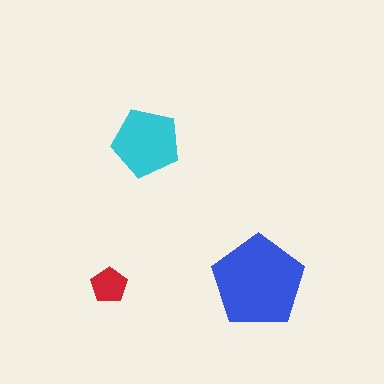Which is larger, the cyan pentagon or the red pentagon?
The cyan one.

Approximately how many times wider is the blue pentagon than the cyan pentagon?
About 1.5 times wider.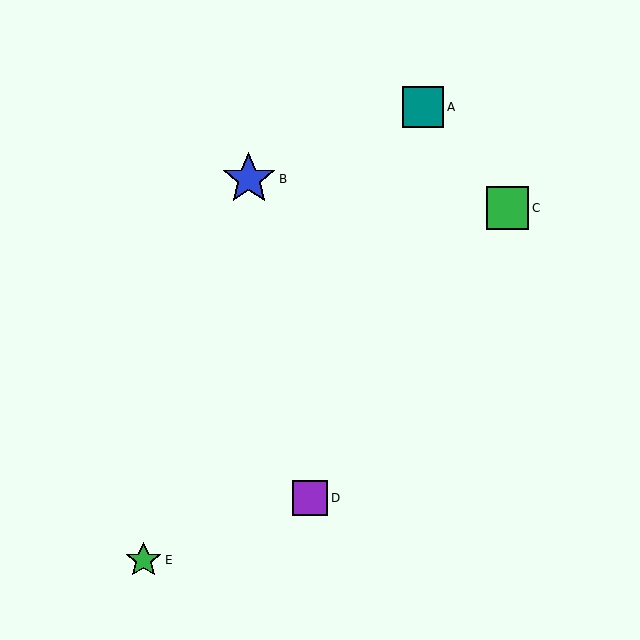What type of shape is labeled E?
Shape E is a green star.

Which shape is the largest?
The blue star (labeled B) is the largest.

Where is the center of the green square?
The center of the green square is at (508, 208).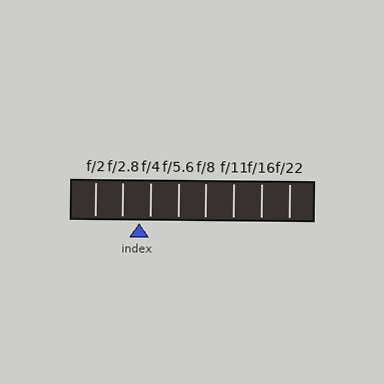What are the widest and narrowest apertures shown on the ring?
The widest aperture shown is f/2 and the narrowest is f/22.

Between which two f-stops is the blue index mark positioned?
The index mark is between f/2.8 and f/4.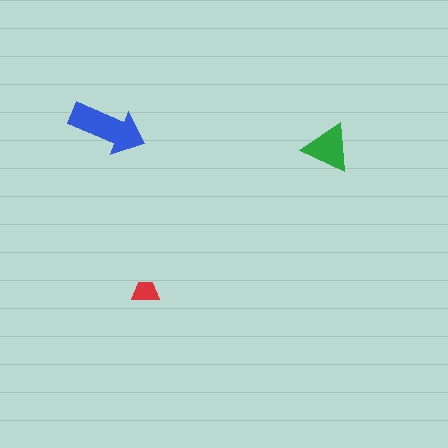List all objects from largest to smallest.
The blue arrow, the green triangle, the red trapezoid.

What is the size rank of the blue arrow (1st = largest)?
1st.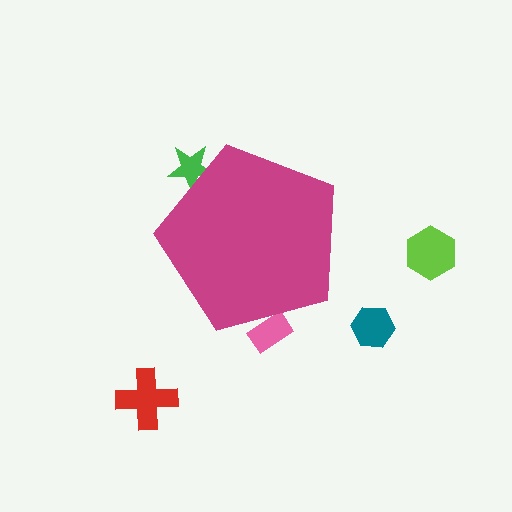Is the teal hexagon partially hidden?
No, the teal hexagon is fully visible.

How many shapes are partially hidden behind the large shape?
2 shapes are partially hidden.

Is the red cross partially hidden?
No, the red cross is fully visible.